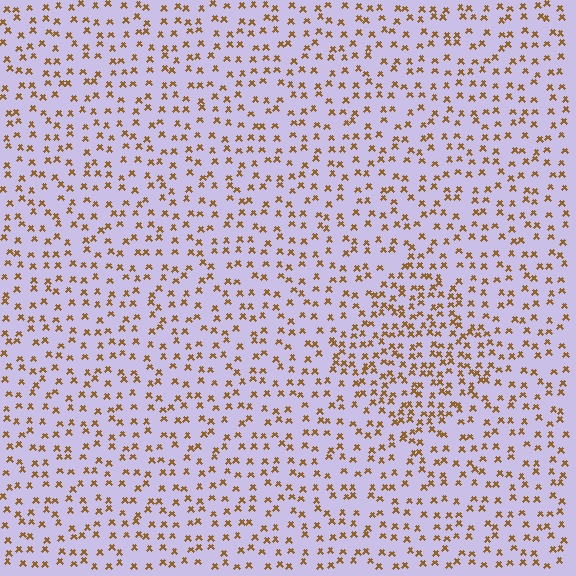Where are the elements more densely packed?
The elements are more densely packed inside the diamond boundary.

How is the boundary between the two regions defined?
The boundary is defined by a change in element density (approximately 1.8x ratio). All elements are the same color, size, and shape.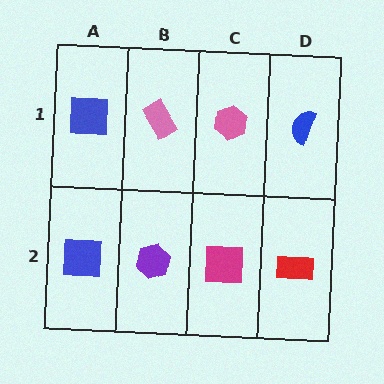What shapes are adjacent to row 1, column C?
A magenta square (row 2, column C), a pink rectangle (row 1, column B), a blue semicircle (row 1, column D).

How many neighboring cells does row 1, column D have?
2.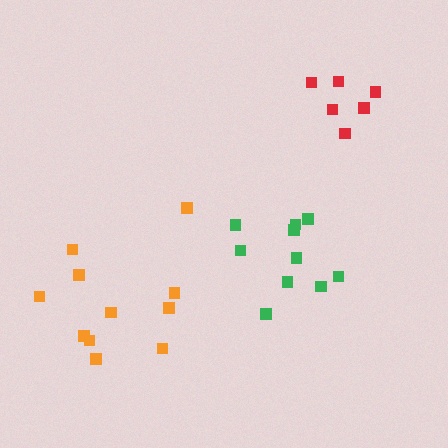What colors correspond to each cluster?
The clusters are colored: green, red, orange.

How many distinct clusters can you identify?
There are 3 distinct clusters.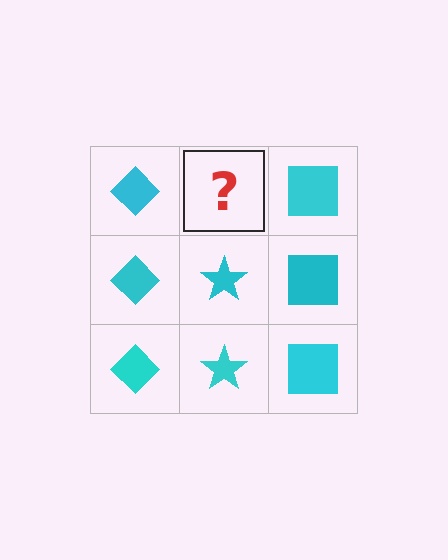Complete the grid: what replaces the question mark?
The question mark should be replaced with a cyan star.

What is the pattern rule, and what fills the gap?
The rule is that each column has a consistent shape. The gap should be filled with a cyan star.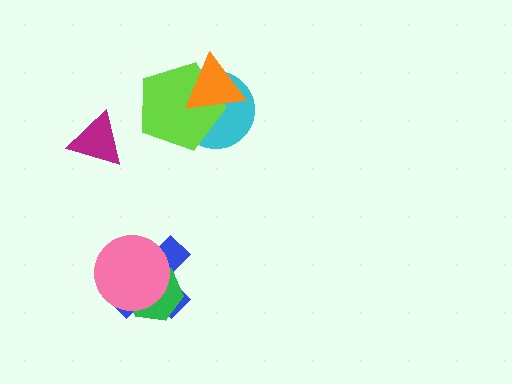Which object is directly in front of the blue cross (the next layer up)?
The green hexagon is directly in front of the blue cross.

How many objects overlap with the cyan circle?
2 objects overlap with the cyan circle.